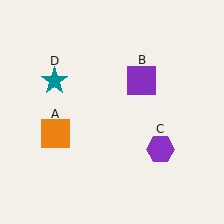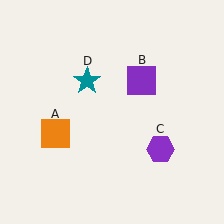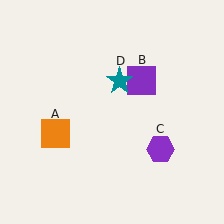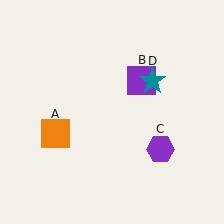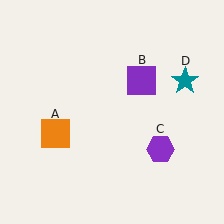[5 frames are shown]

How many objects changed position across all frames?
1 object changed position: teal star (object D).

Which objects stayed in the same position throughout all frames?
Orange square (object A) and purple square (object B) and purple hexagon (object C) remained stationary.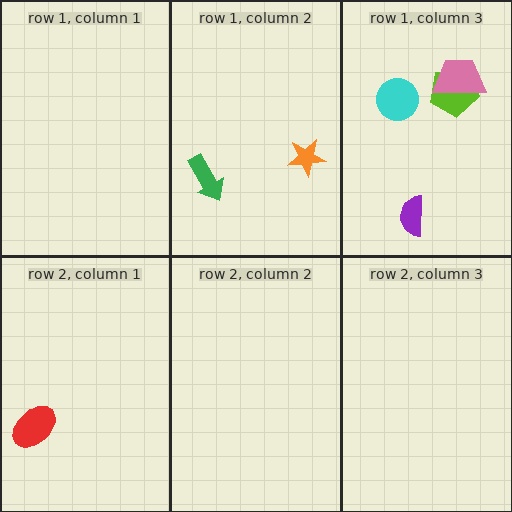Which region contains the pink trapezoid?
The row 1, column 3 region.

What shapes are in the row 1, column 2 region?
The green arrow, the orange star.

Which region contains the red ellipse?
The row 2, column 1 region.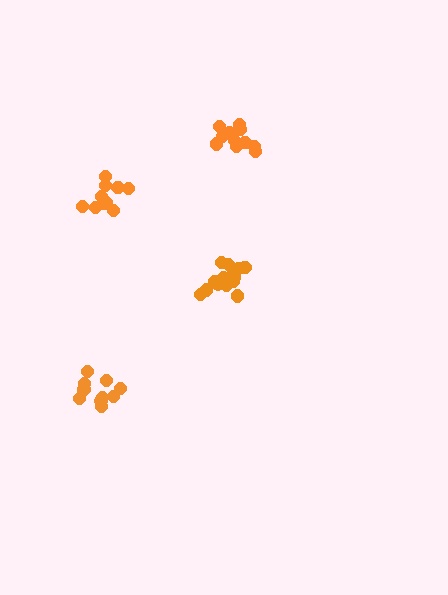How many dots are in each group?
Group 1: 15 dots, Group 2: 12 dots, Group 3: 10 dots, Group 4: 10 dots (47 total).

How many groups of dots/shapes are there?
There are 4 groups.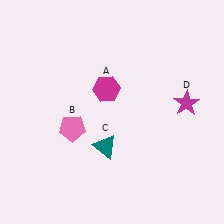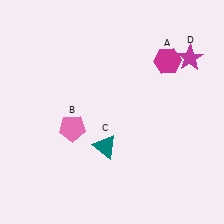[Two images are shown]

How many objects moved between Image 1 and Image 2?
2 objects moved between the two images.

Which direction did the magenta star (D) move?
The magenta star (D) moved up.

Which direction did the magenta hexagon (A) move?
The magenta hexagon (A) moved right.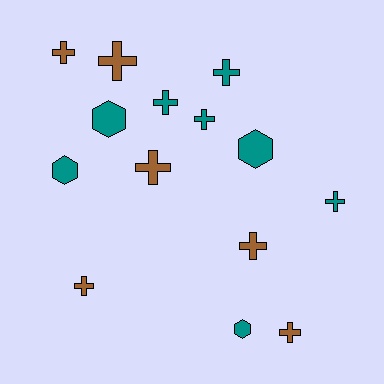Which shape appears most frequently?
Cross, with 10 objects.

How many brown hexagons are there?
There are no brown hexagons.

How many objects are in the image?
There are 14 objects.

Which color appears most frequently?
Teal, with 8 objects.